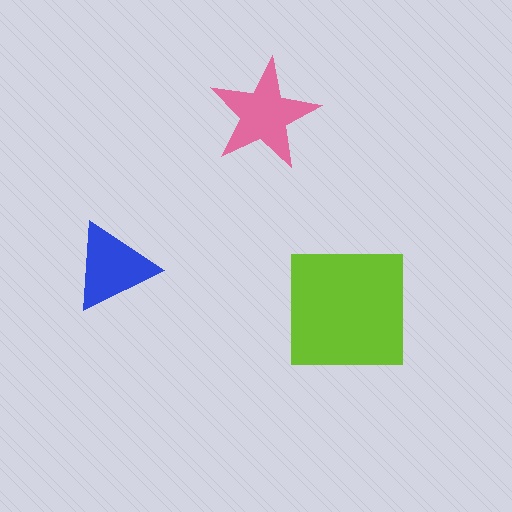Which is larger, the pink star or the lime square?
The lime square.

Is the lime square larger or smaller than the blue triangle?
Larger.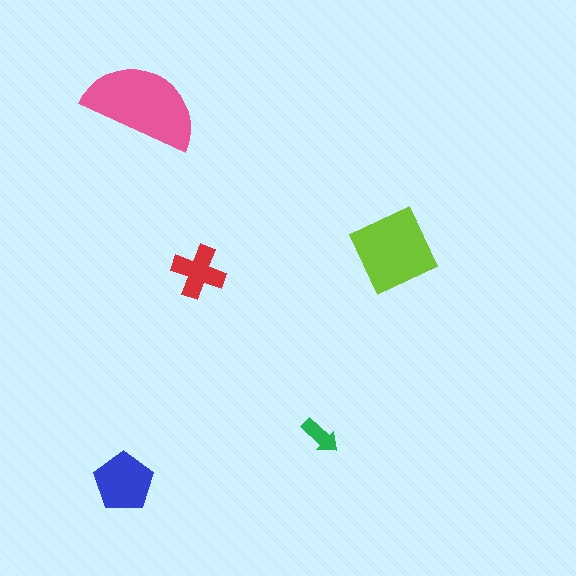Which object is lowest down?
The blue pentagon is bottommost.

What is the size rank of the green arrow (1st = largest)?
5th.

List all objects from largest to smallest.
The pink semicircle, the lime diamond, the blue pentagon, the red cross, the green arrow.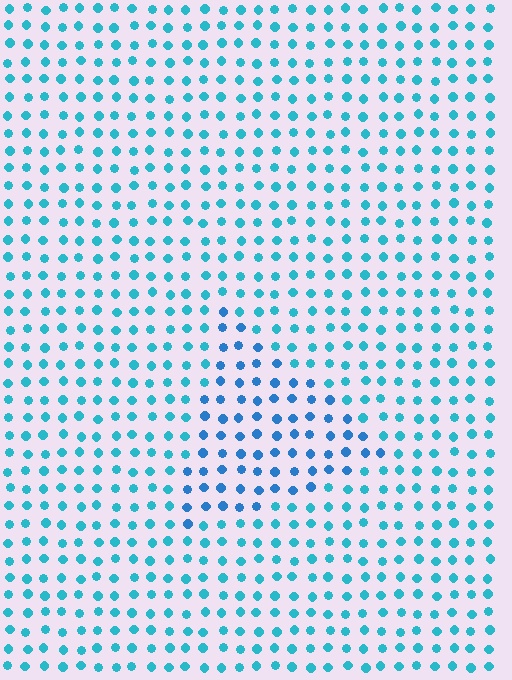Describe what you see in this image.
The image is filled with small cyan elements in a uniform arrangement. A triangle-shaped region is visible where the elements are tinted to a slightly different hue, forming a subtle color boundary.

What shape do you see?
I see a triangle.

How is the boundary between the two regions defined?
The boundary is defined purely by a slight shift in hue (about 23 degrees). Spacing, size, and orientation are identical on both sides.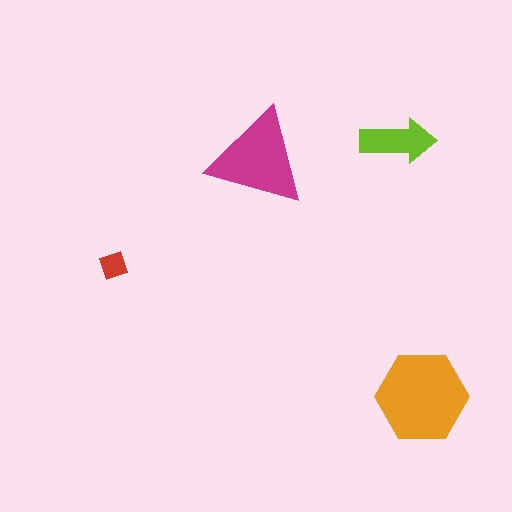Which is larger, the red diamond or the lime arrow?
The lime arrow.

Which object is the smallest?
The red diamond.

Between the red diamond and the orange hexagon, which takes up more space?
The orange hexagon.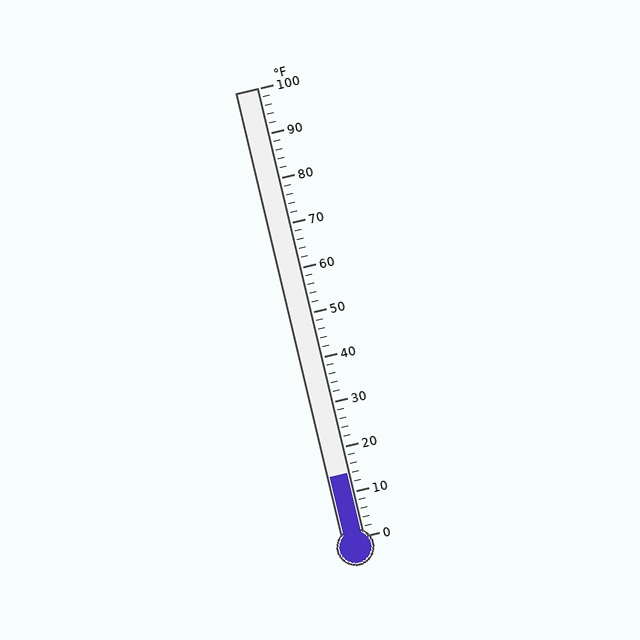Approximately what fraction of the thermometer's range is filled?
The thermometer is filled to approximately 15% of its range.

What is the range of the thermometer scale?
The thermometer scale ranges from 0°F to 100°F.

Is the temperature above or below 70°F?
The temperature is below 70°F.